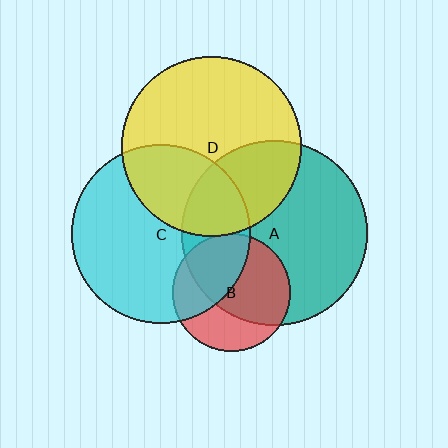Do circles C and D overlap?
Yes.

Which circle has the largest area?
Circle A (teal).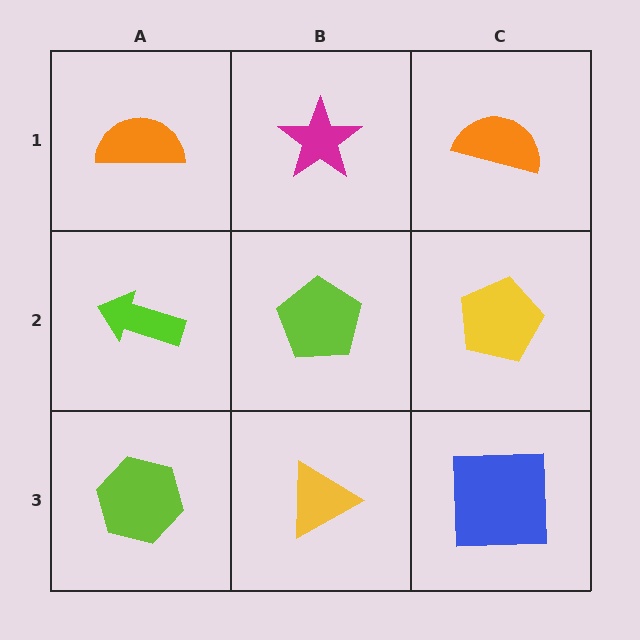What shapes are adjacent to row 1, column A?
A lime arrow (row 2, column A), a magenta star (row 1, column B).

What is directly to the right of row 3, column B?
A blue square.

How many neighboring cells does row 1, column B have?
3.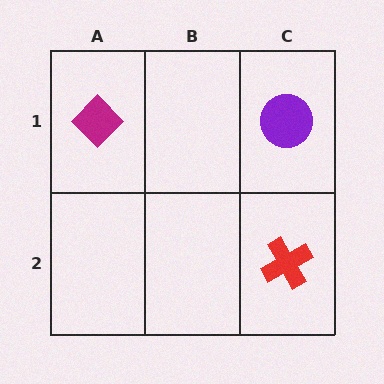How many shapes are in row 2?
1 shape.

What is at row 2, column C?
A red cross.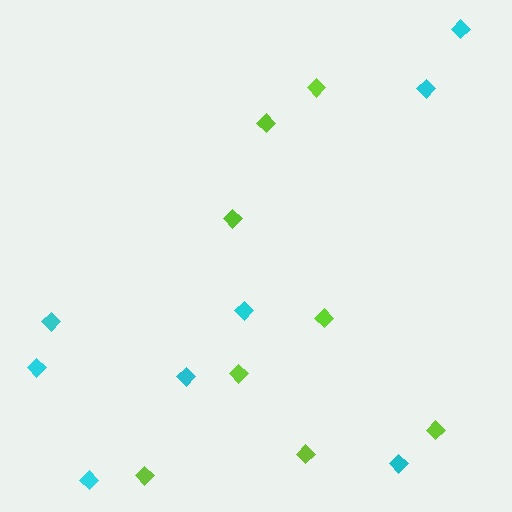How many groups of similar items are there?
There are 2 groups: one group of lime diamonds (8) and one group of cyan diamonds (8).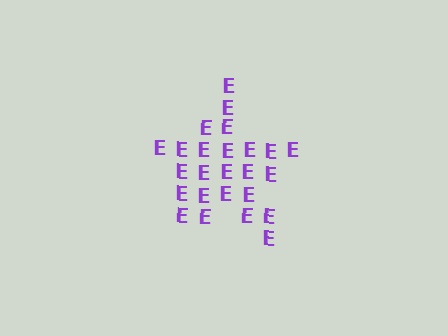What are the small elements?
The small elements are letter E's.